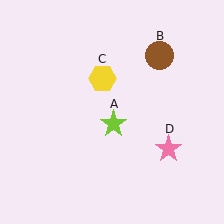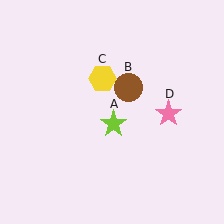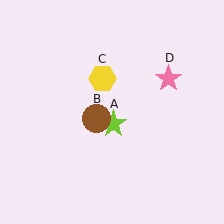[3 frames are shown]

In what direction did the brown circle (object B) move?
The brown circle (object B) moved down and to the left.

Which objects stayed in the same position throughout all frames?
Lime star (object A) and yellow hexagon (object C) remained stationary.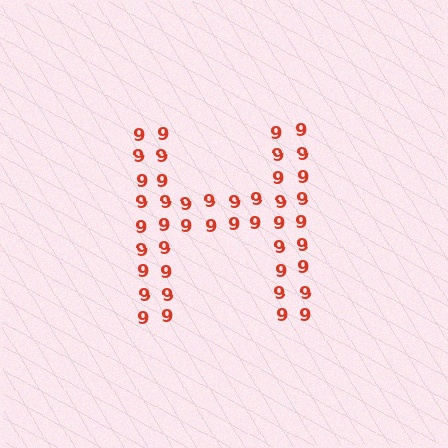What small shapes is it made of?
It is made of small digit 9's.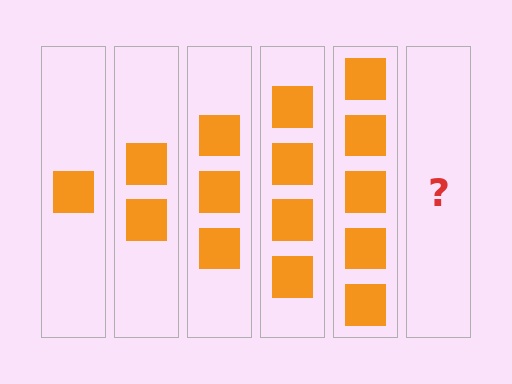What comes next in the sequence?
The next element should be 6 squares.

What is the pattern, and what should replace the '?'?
The pattern is that each step adds one more square. The '?' should be 6 squares.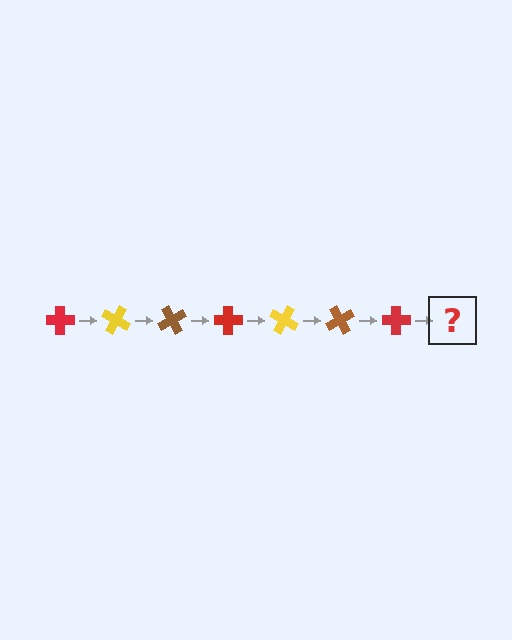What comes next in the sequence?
The next element should be a yellow cross, rotated 210 degrees from the start.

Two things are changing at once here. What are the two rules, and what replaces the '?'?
The two rules are that it rotates 30 degrees each step and the color cycles through red, yellow, and brown. The '?' should be a yellow cross, rotated 210 degrees from the start.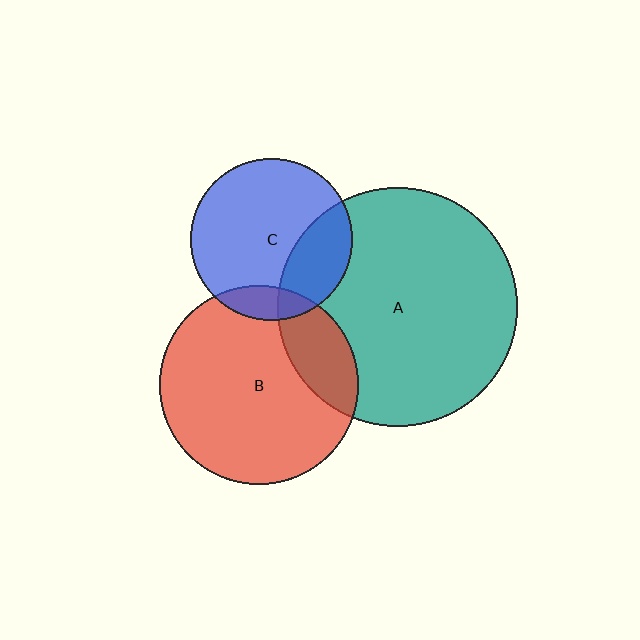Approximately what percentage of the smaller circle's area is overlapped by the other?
Approximately 20%.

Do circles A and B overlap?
Yes.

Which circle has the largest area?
Circle A (teal).